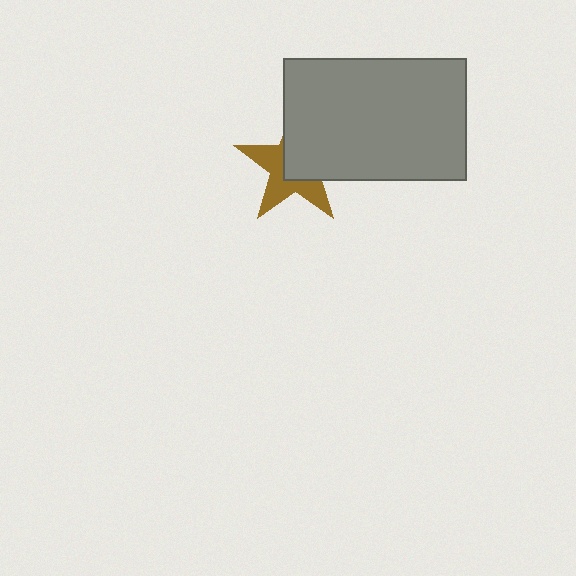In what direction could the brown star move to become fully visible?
The brown star could move toward the lower-left. That would shift it out from behind the gray rectangle entirely.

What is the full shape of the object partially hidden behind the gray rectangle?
The partially hidden object is a brown star.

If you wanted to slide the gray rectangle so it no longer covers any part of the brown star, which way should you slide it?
Slide it toward the upper-right — that is the most direct way to separate the two shapes.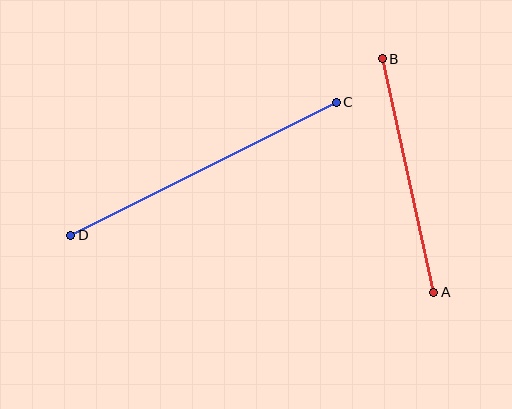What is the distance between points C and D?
The distance is approximately 297 pixels.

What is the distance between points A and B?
The distance is approximately 239 pixels.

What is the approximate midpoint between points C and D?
The midpoint is at approximately (204, 169) pixels.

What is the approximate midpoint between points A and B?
The midpoint is at approximately (408, 176) pixels.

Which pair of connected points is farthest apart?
Points C and D are farthest apart.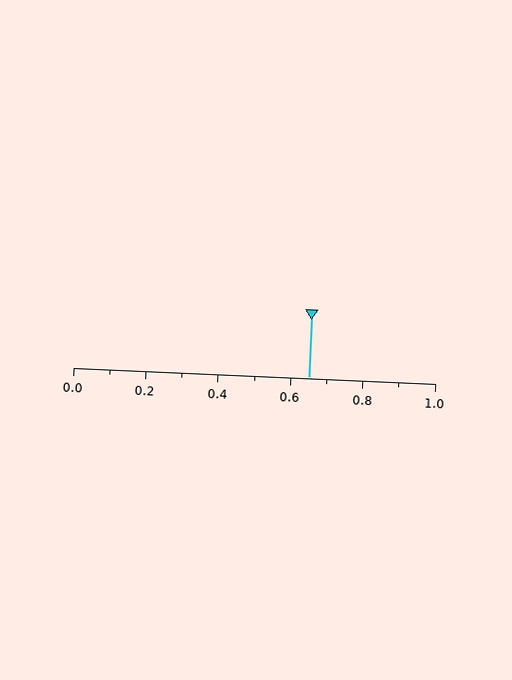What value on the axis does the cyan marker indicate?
The marker indicates approximately 0.65.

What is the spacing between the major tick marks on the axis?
The major ticks are spaced 0.2 apart.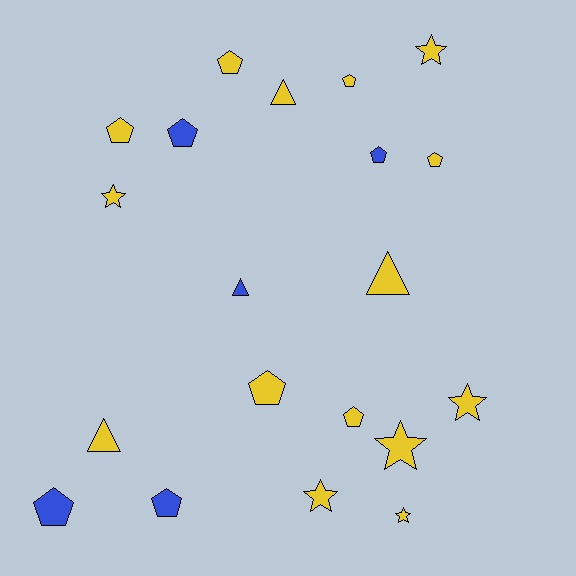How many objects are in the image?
There are 20 objects.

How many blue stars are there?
There are no blue stars.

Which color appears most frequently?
Yellow, with 15 objects.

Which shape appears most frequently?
Pentagon, with 10 objects.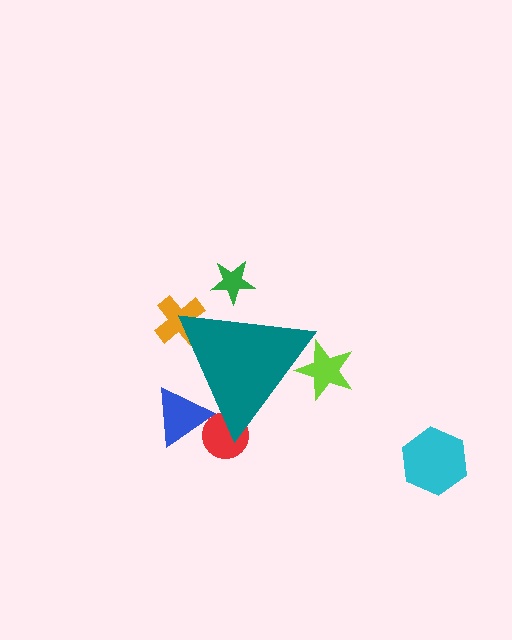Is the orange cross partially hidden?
Yes, the orange cross is partially hidden behind the teal triangle.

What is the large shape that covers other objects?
A teal triangle.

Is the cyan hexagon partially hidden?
No, the cyan hexagon is fully visible.